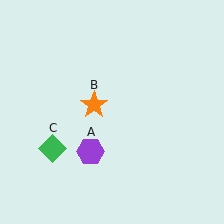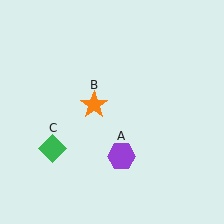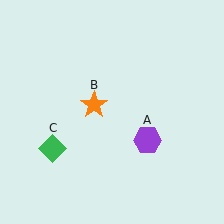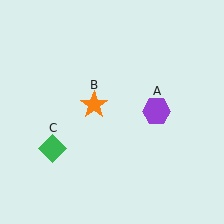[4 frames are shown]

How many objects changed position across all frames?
1 object changed position: purple hexagon (object A).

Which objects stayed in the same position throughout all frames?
Orange star (object B) and green diamond (object C) remained stationary.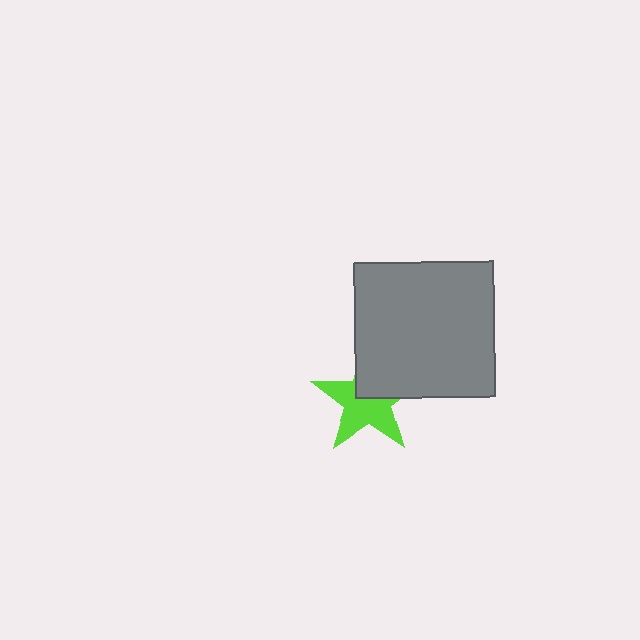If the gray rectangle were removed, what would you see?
You would see the complete lime star.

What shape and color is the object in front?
The object in front is a gray rectangle.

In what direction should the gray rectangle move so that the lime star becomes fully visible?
The gray rectangle should move toward the upper-right. That is the shortest direction to clear the overlap and leave the lime star fully visible.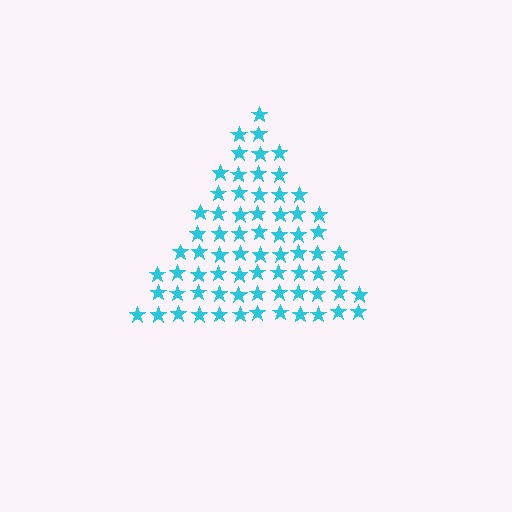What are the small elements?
The small elements are stars.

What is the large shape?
The large shape is a triangle.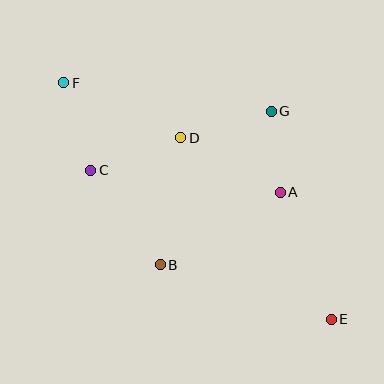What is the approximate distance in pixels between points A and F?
The distance between A and F is approximately 243 pixels.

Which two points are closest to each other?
Points A and G are closest to each other.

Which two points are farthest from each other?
Points E and F are farthest from each other.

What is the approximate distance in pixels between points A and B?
The distance between A and B is approximately 140 pixels.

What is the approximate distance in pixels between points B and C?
The distance between B and C is approximately 117 pixels.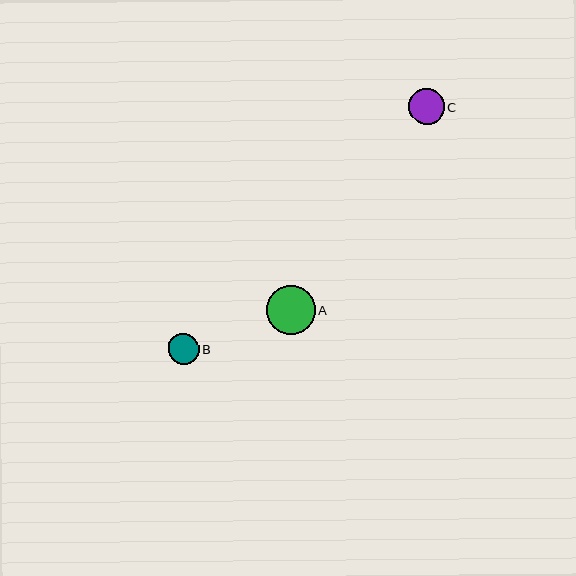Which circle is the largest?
Circle A is the largest with a size of approximately 49 pixels.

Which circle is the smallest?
Circle B is the smallest with a size of approximately 31 pixels.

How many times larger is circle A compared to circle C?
Circle A is approximately 1.3 times the size of circle C.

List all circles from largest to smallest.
From largest to smallest: A, C, B.